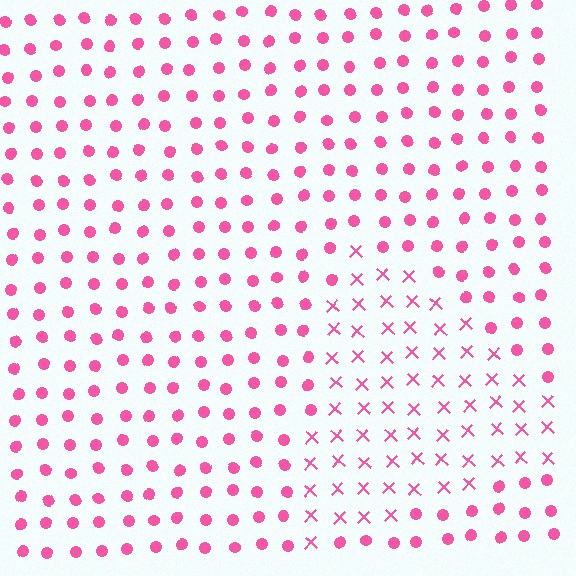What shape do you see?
I see a triangle.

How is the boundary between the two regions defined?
The boundary is defined by a change in element shape: X marks inside vs. circles outside. All elements share the same color and spacing.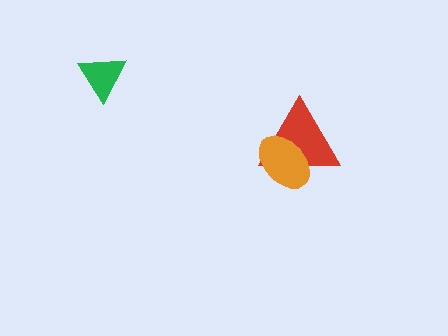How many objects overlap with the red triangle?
1 object overlaps with the red triangle.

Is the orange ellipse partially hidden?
No, no other shape covers it.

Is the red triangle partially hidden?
Yes, it is partially covered by another shape.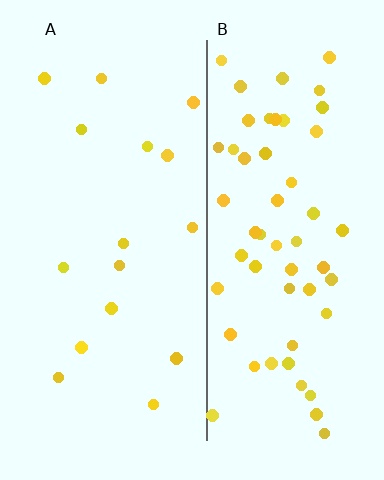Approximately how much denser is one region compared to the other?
Approximately 3.5× — region B over region A.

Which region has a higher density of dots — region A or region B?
B (the right).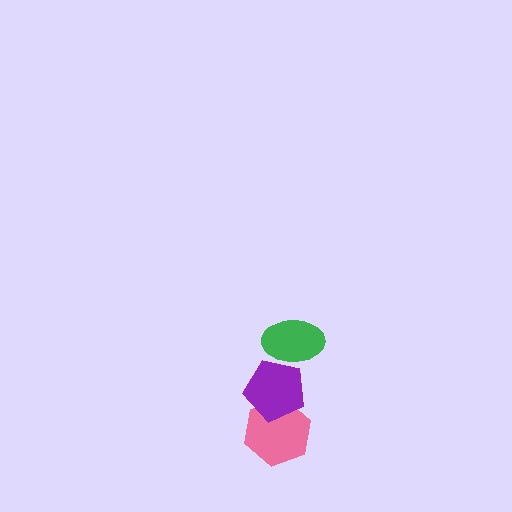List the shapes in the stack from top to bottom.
From top to bottom: the green ellipse, the purple pentagon, the pink hexagon.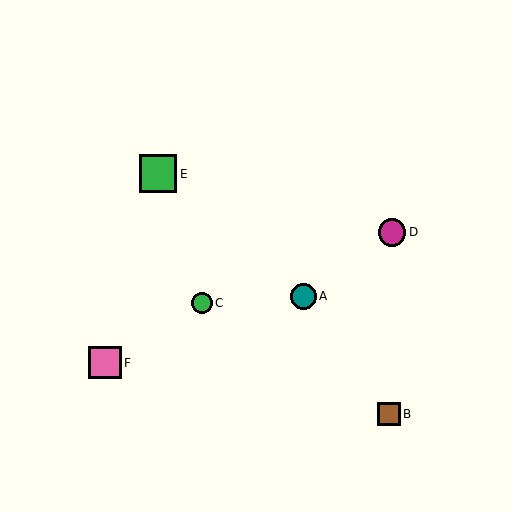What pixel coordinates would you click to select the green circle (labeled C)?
Click at (202, 303) to select the green circle C.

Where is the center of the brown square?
The center of the brown square is at (389, 414).